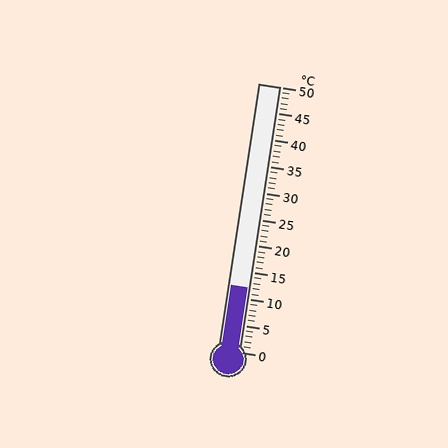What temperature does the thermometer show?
The thermometer shows approximately 12°C.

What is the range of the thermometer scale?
The thermometer scale ranges from 0°C to 50°C.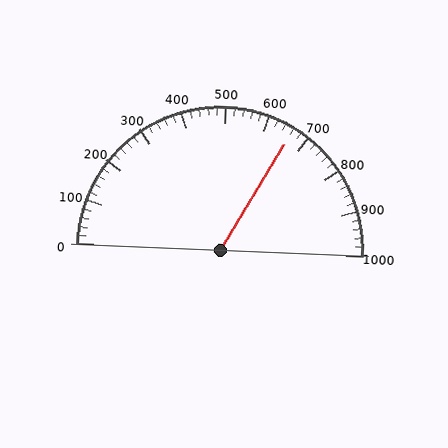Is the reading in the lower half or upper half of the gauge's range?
The reading is in the upper half of the range (0 to 1000).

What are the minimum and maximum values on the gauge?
The gauge ranges from 0 to 1000.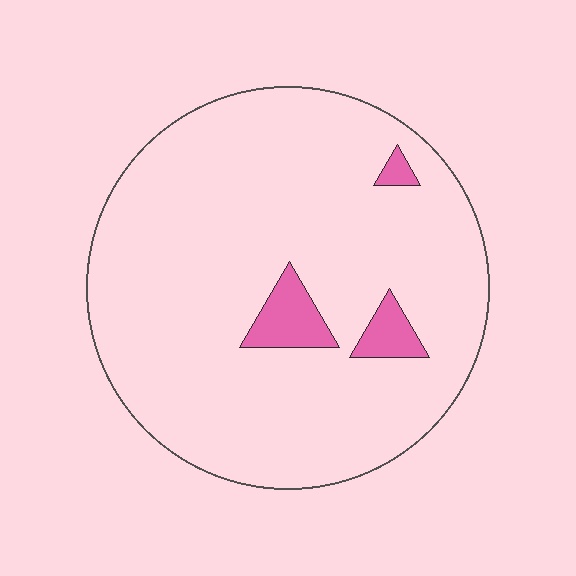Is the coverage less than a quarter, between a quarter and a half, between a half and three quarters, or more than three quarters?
Less than a quarter.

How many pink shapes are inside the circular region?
3.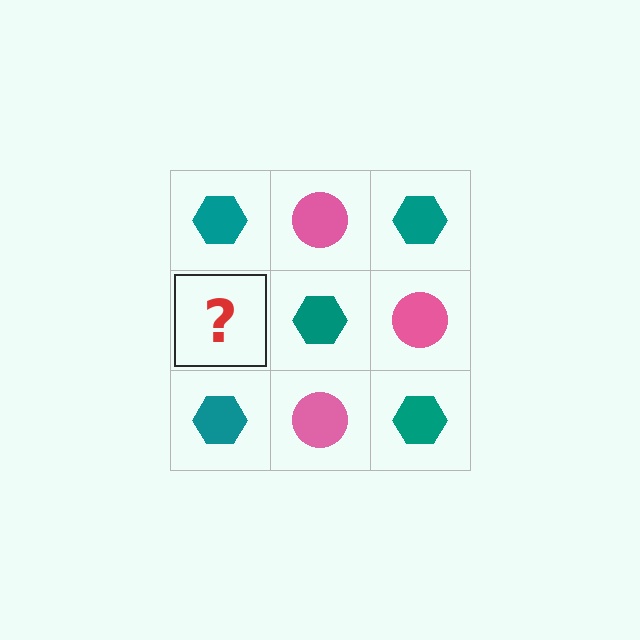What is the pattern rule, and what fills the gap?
The rule is that it alternates teal hexagon and pink circle in a checkerboard pattern. The gap should be filled with a pink circle.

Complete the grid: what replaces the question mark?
The question mark should be replaced with a pink circle.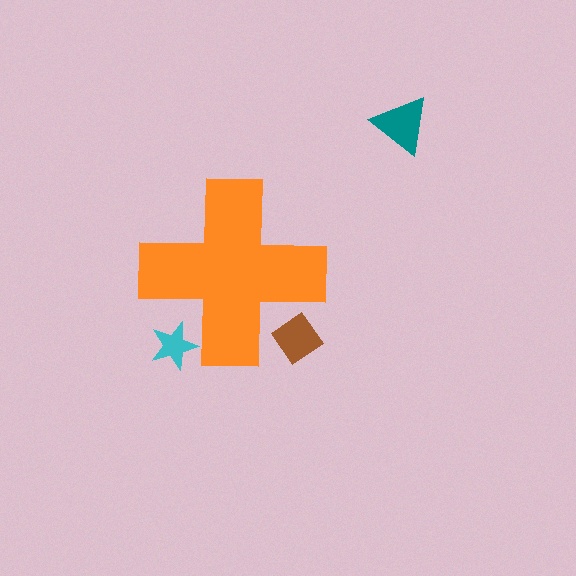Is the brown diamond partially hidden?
Yes, the brown diamond is partially hidden behind the orange cross.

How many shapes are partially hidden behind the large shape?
2 shapes are partially hidden.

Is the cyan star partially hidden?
Yes, the cyan star is partially hidden behind the orange cross.